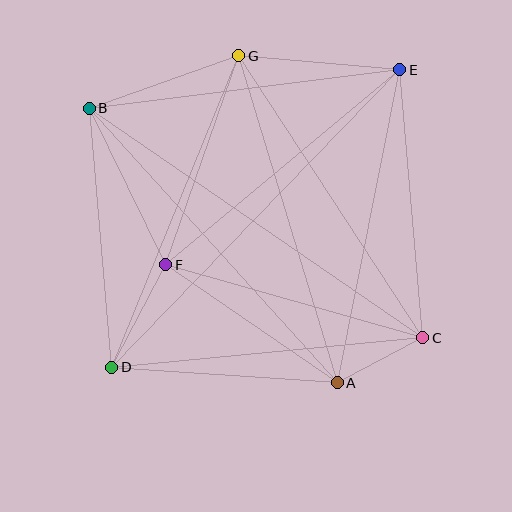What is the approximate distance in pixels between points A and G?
The distance between A and G is approximately 341 pixels.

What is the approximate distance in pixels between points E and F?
The distance between E and F is approximately 305 pixels.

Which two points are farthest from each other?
Points D and E are farthest from each other.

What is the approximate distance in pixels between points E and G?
The distance between E and G is approximately 161 pixels.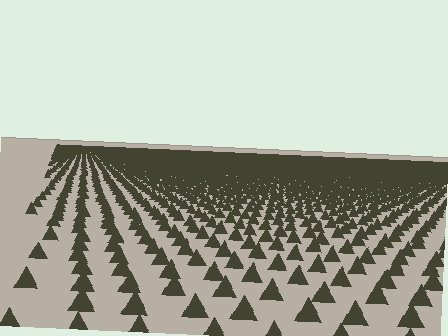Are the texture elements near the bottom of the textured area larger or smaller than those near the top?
Larger. Near the bottom, elements are closer to the viewer and appear at a bigger on-screen size.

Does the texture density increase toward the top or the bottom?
Density increases toward the top.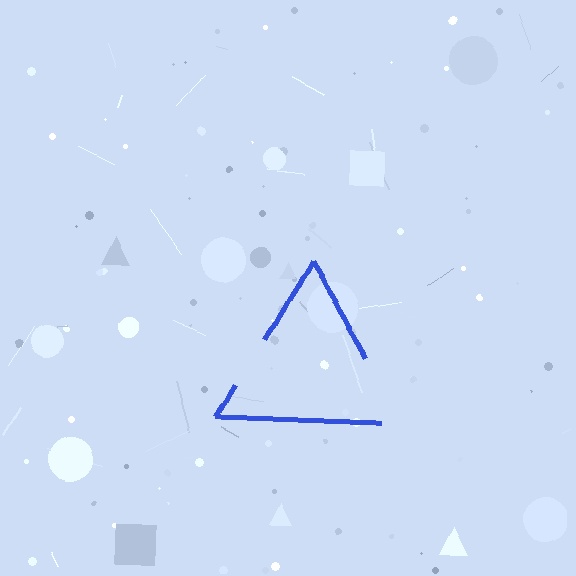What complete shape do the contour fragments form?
The contour fragments form a triangle.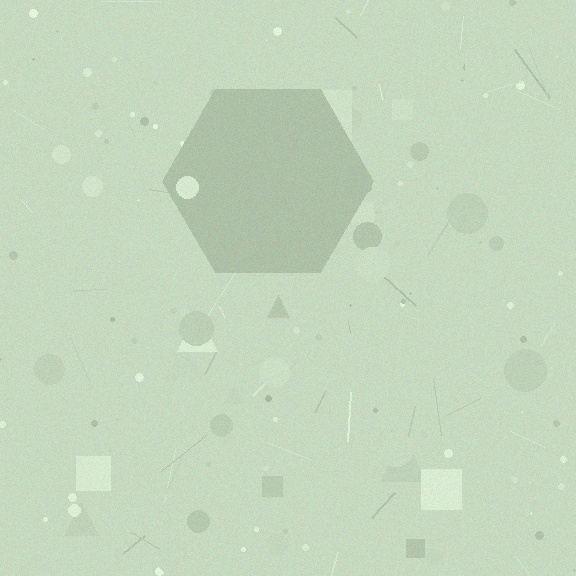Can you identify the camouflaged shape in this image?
The camouflaged shape is a hexagon.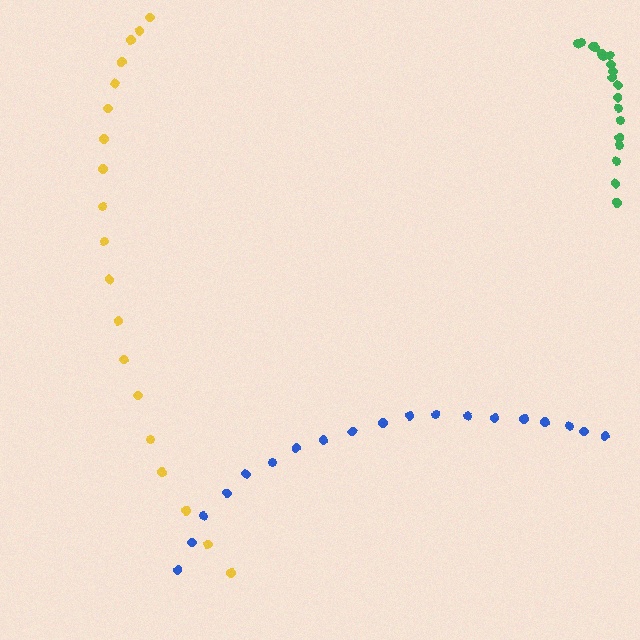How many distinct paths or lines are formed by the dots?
There are 3 distinct paths.